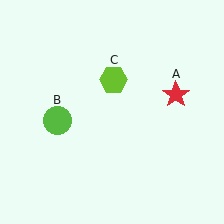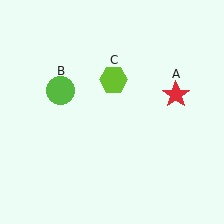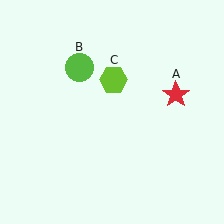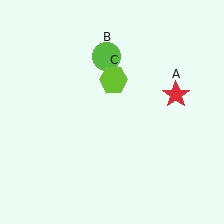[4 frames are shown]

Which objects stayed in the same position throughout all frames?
Red star (object A) and lime hexagon (object C) remained stationary.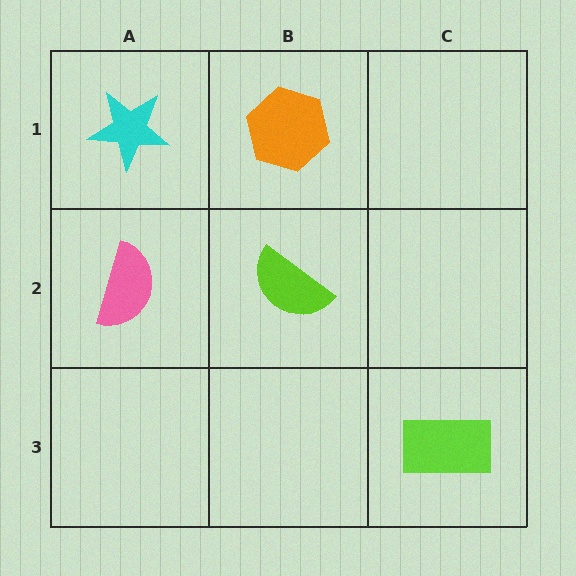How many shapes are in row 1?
2 shapes.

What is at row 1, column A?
A cyan star.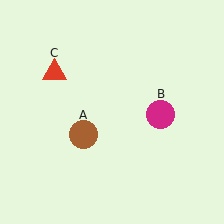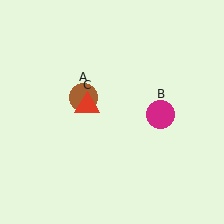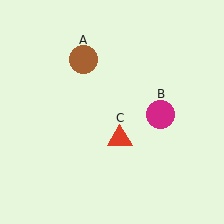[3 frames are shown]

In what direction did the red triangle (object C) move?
The red triangle (object C) moved down and to the right.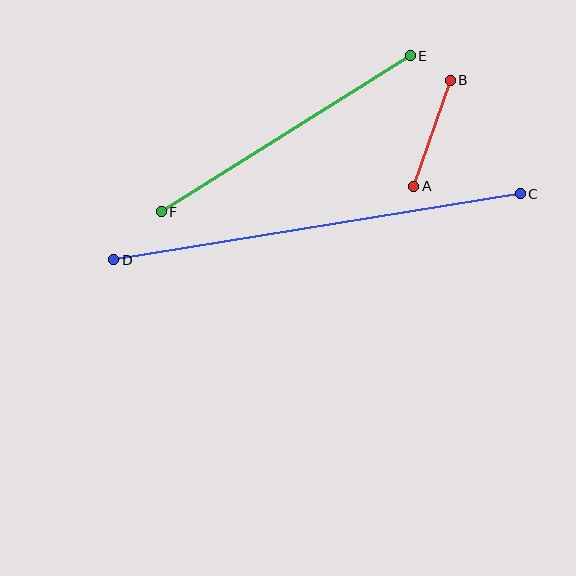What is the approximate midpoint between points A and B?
The midpoint is at approximately (432, 133) pixels.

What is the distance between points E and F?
The distance is approximately 294 pixels.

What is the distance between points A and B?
The distance is approximately 112 pixels.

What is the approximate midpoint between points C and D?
The midpoint is at approximately (317, 227) pixels.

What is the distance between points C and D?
The distance is approximately 412 pixels.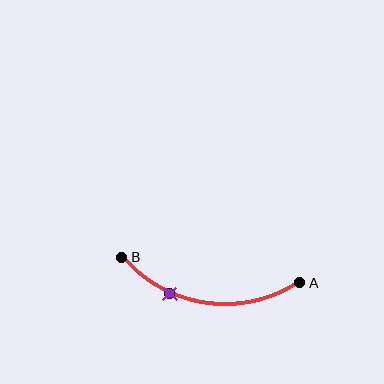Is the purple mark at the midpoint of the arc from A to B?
No. The purple mark lies on the arc but is closer to endpoint B. The arc midpoint would be at the point on the curve equidistant along the arc from both A and B.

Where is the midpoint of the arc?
The arc midpoint is the point on the curve farthest from the straight line joining A and B. It sits below that line.